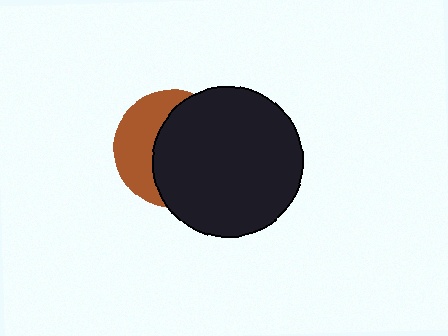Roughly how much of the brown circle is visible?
A small part of it is visible (roughly 39%).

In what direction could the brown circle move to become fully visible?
The brown circle could move left. That would shift it out from behind the black circle entirely.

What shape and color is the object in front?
The object in front is a black circle.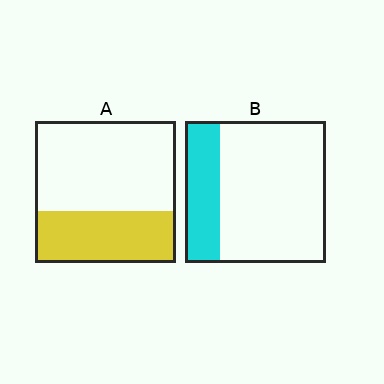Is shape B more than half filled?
No.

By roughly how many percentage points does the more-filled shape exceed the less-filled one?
By roughly 10 percentage points (A over B).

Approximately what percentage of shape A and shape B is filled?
A is approximately 35% and B is approximately 25%.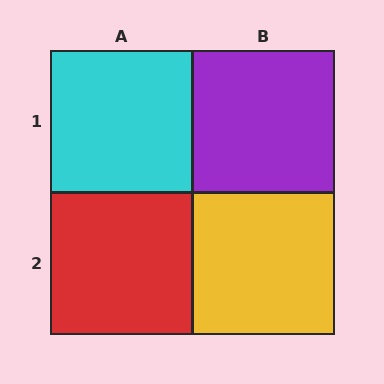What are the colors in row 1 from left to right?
Cyan, purple.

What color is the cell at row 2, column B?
Yellow.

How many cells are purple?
1 cell is purple.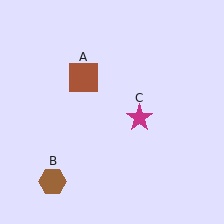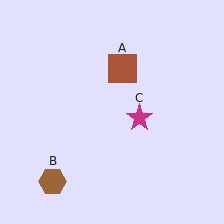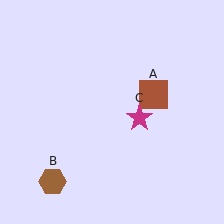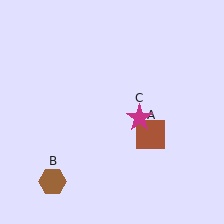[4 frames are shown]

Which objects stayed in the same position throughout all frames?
Brown hexagon (object B) and magenta star (object C) remained stationary.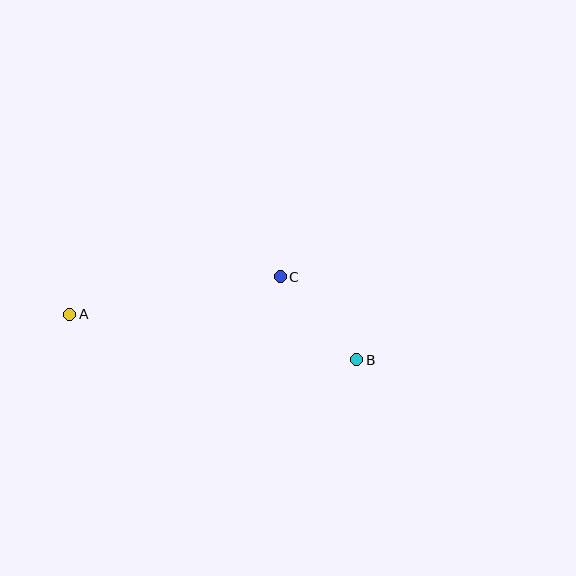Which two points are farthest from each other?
Points A and B are farthest from each other.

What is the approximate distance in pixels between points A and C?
The distance between A and C is approximately 214 pixels.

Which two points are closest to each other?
Points B and C are closest to each other.